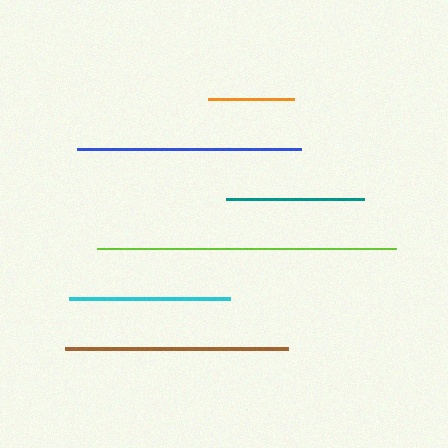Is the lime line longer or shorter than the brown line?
The lime line is longer than the brown line.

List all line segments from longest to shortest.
From longest to shortest: lime, blue, brown, cyan, teal, orange.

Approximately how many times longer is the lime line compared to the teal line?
The lime line is approximately 2.2 times the length of the teal line.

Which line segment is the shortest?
The orange line is the shortest at approximately 86 pixels.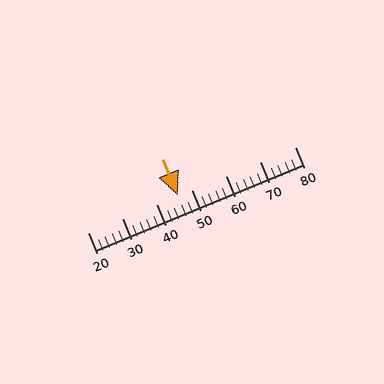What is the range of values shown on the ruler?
The ruler shows values from 20 to 80.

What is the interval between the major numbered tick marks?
The major tick marks are spaced 10 units apart.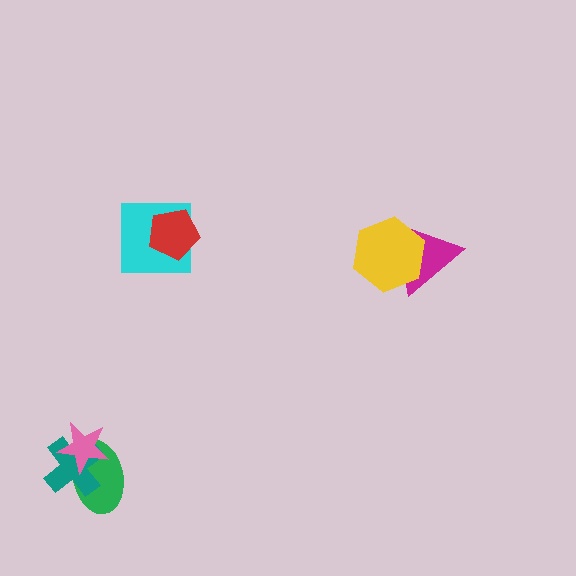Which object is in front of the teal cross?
The pink star is in front of the teal cross.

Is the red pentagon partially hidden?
No, no other shape covers it.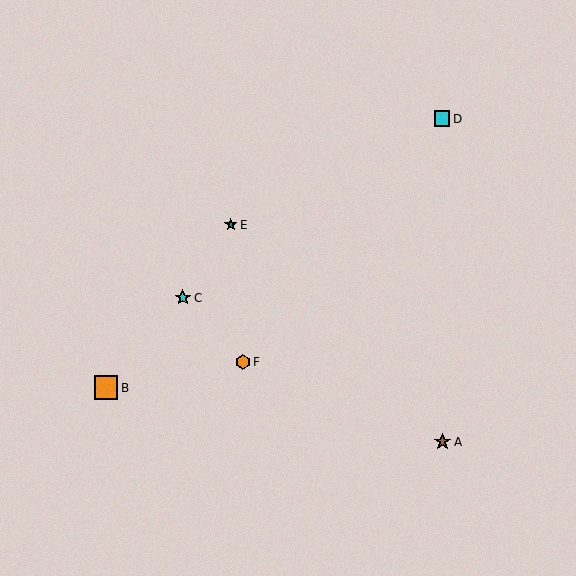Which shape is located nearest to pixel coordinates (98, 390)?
The orange square (labeled B) at (106, 388) is nearest to that location.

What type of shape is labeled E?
Shape E is a teal star.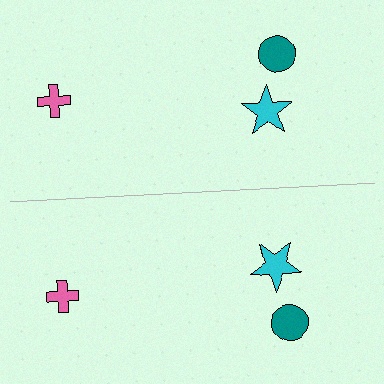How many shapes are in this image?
There are 6 shapes in this image.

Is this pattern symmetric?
Yes, this pattern has bilateral (reflection) symmetry.